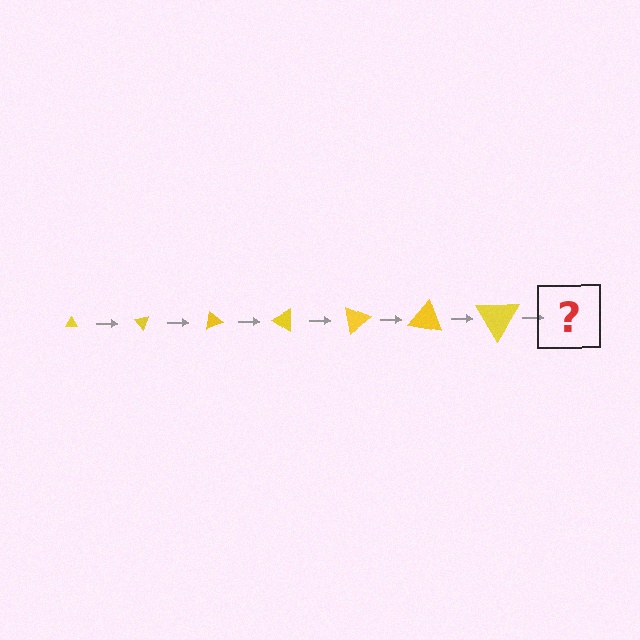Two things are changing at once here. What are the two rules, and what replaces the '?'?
The two rules are that the triangle grows larger each step and it rotates 50 degrees each step. The '?' should be a triangle, larger than the previous one and rotated 350 degrees from the start.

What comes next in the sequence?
The next element should be a triangle, larger than the previous one and rotated 350 degrees from the start.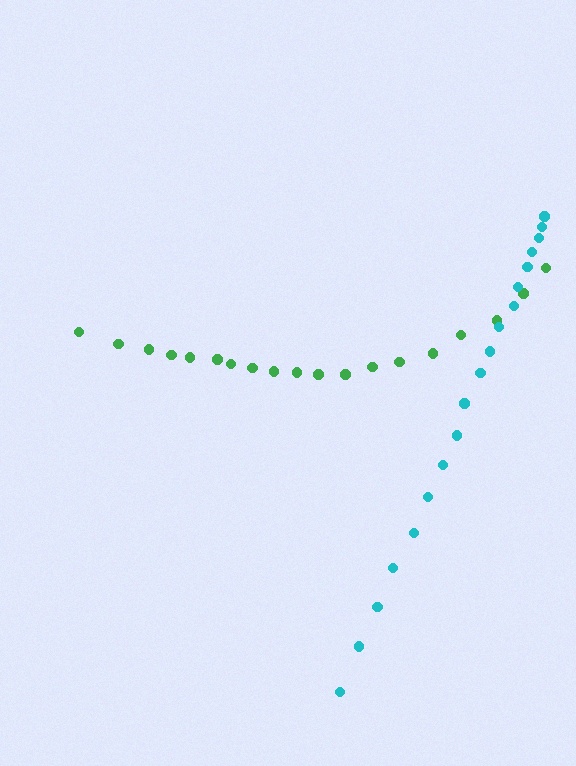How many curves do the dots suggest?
There are 2 distinct paths.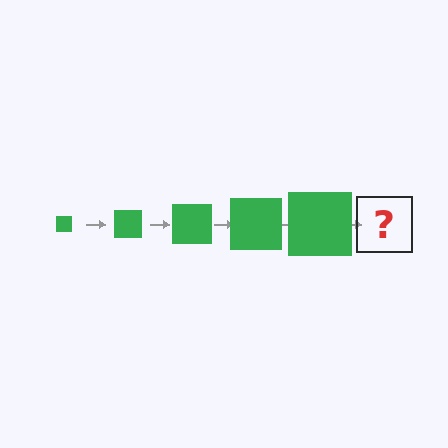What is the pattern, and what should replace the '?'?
The pattern is that the square gets progressively larger each step. The '?' should be a green square, larger than the previous one.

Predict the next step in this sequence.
The next step is a green square, larger than the previous one.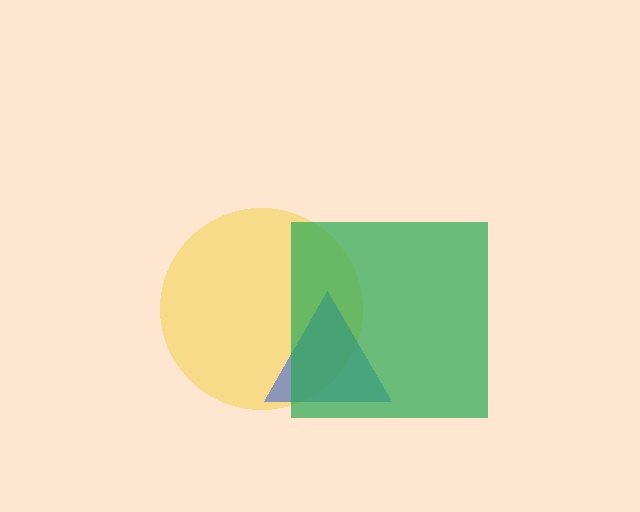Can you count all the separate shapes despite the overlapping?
Yes, there are 3 separate shapes.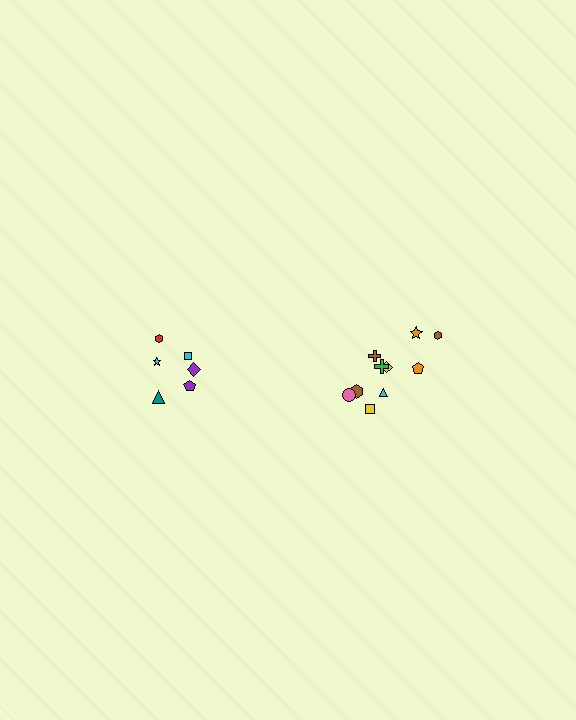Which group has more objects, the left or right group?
The right group.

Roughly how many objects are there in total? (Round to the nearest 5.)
Roughly 15 objects in total.